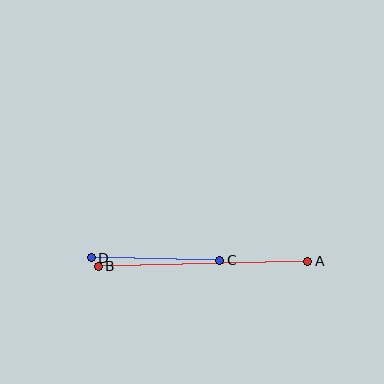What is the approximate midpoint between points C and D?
The midpoint is at approximately (156, 259) pixels.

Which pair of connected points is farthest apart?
Points A and B are farthest apart.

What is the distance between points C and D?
The distance is approximately 129 pixels.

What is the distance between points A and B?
The distance is approximately 209 pixels.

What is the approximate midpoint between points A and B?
The midpoint is at approximately (203, 264) pixels.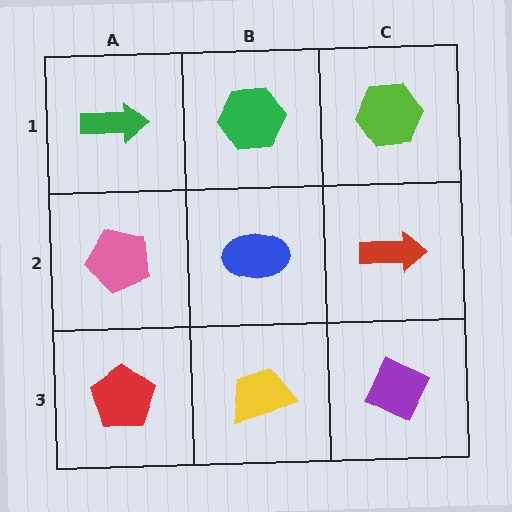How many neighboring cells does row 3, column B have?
3.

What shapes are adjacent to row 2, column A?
A green arrow (row 1, column A), a red pentagon (row 3, column A), a blue ellipse (row 2, column B).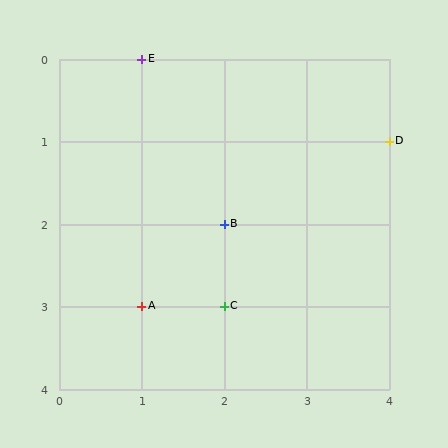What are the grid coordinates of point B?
Point B is at grid coordinates (2, 2).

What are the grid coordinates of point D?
Point D is at grid coordinates (4, 1).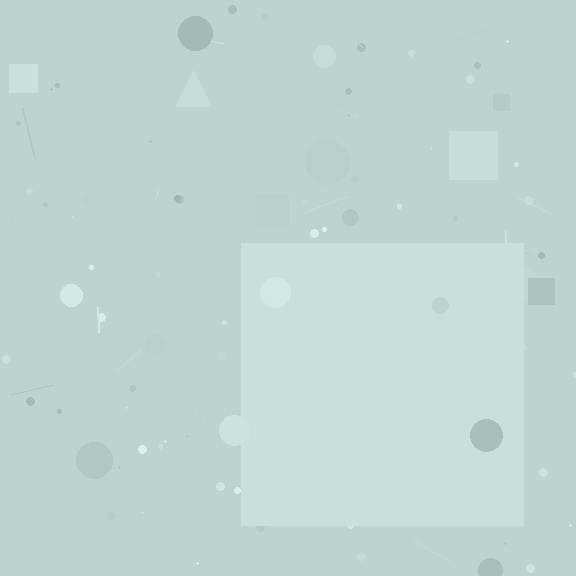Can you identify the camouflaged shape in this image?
The camouflaged shape is a square.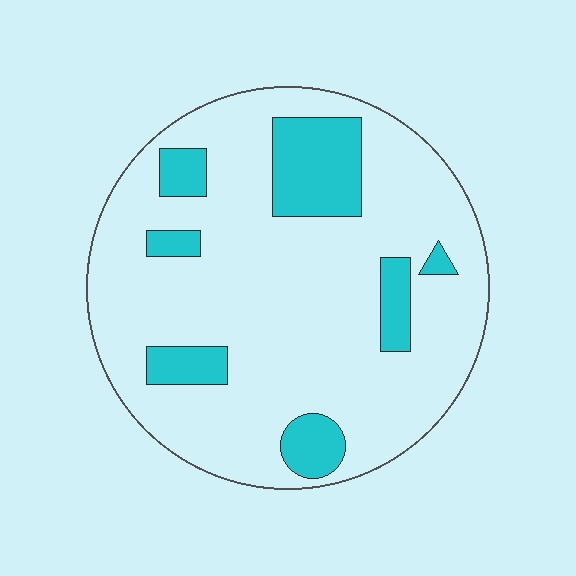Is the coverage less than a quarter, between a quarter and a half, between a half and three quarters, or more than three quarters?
Less than a quarter.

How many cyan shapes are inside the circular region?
7.